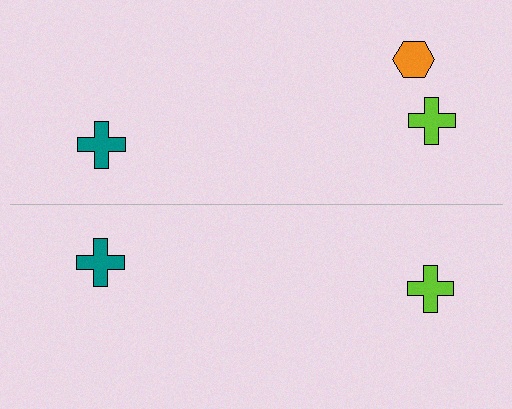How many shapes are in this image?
There are 5 shapes in this image.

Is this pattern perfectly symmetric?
No, the pattern is not perfectly symmetric. A orange hexagon is missing from the bottom side.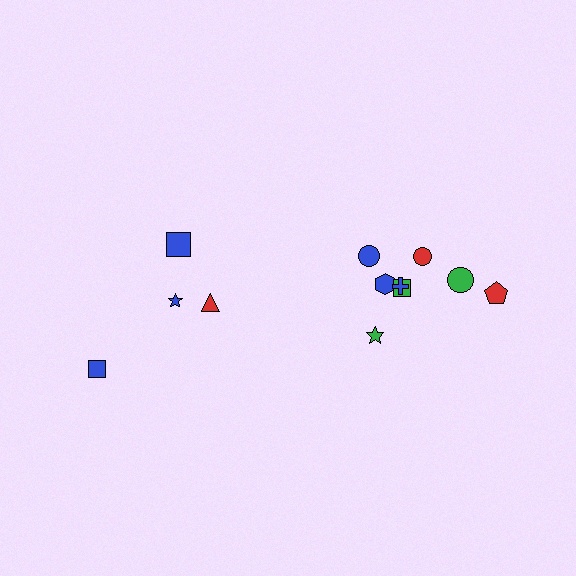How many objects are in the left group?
There are 4 objects.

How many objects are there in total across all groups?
There are 12 objects.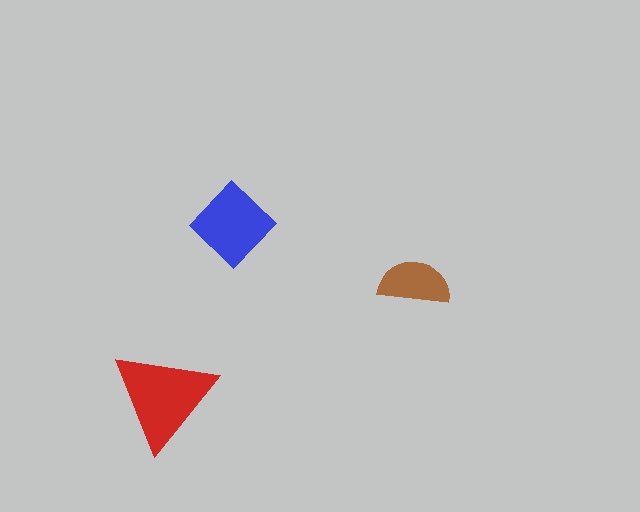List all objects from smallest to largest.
The brown semicircle, the blue diamond, the red triangle.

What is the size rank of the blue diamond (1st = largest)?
2nd.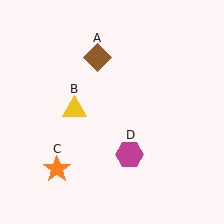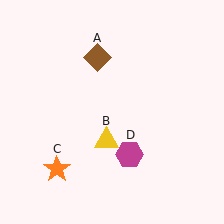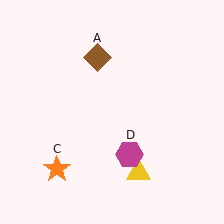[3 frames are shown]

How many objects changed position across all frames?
1 object changed position: yellow triangle (object B).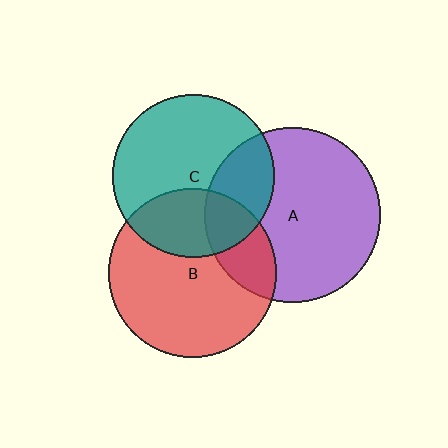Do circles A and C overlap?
Yes.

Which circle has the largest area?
Circle A (purple).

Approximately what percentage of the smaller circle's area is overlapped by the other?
Approximately 30%.